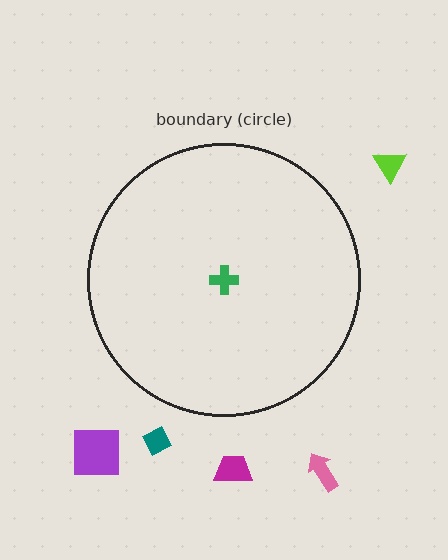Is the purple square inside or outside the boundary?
Outside.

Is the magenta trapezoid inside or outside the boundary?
Outside.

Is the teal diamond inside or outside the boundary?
Outside.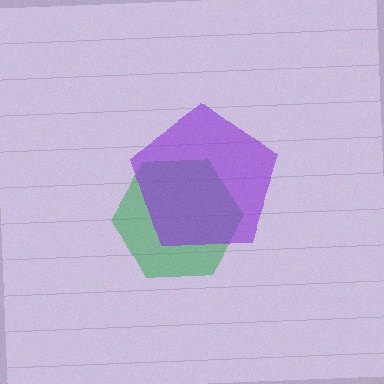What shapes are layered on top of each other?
The layered shapes are: a green hexagon, a purple pentagon.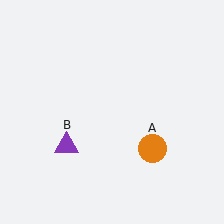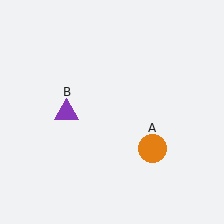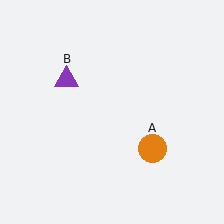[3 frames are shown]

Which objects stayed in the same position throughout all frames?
Orange circle (object A) remained stationary.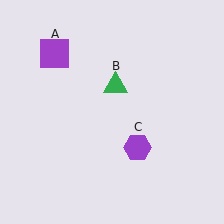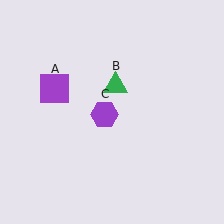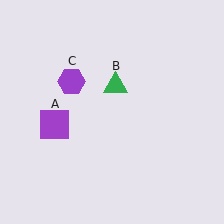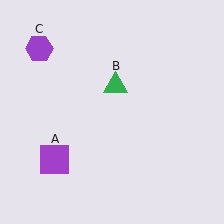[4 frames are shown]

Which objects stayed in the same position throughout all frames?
Green triangle (object B) remained stationary.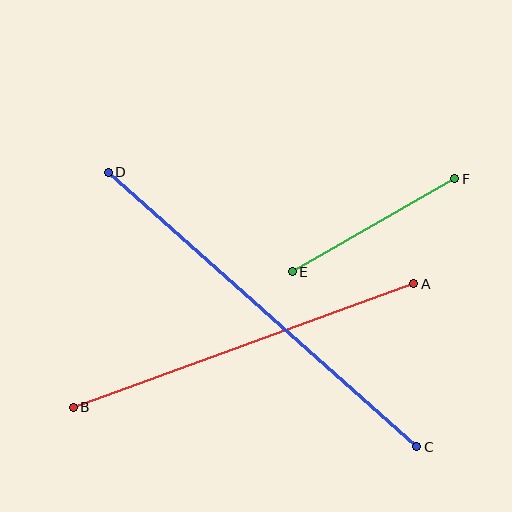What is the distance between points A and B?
The distance is approximately 362 pixels.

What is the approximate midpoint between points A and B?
The midpoint is at approximately (244, 345) pixels.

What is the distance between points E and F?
The distance is approximately 187 pixels.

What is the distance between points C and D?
The distance is approximately 413 pixels.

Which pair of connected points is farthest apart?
Points C and D are farthest apart.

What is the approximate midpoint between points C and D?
The midpoint is at approximately (263, 309) pixels.